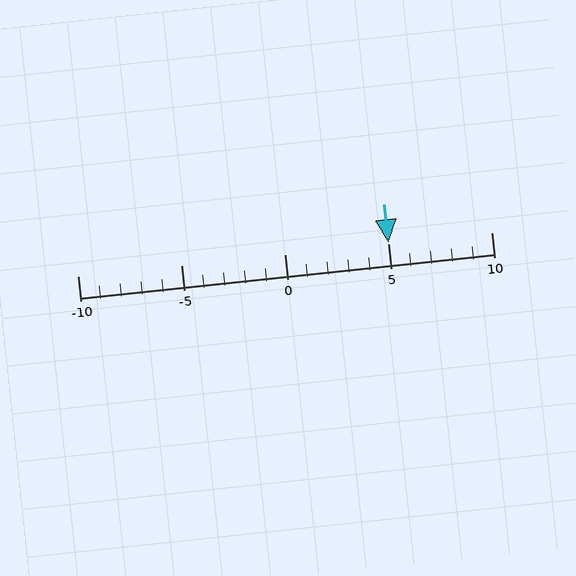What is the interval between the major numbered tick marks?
The major tick marks are spaced 5 units apart.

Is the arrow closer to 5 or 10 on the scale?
The arrow is closer to 5.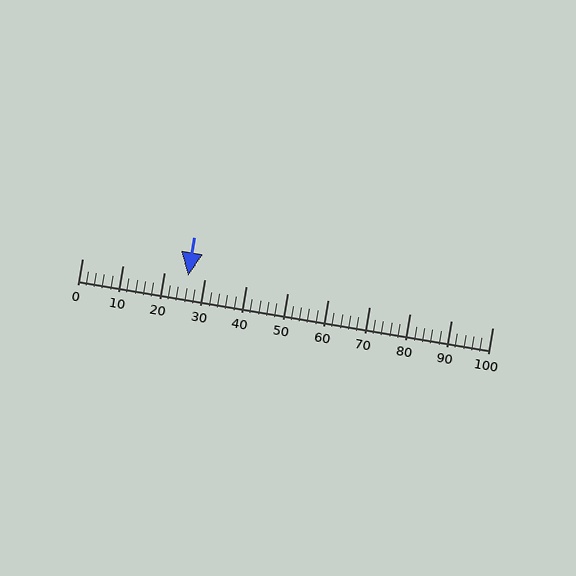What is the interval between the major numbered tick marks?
The major tick marks are spaced 10 units apart.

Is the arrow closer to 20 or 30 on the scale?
The arrow is closer to 30.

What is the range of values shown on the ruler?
The ruler shows values from 0 to 100.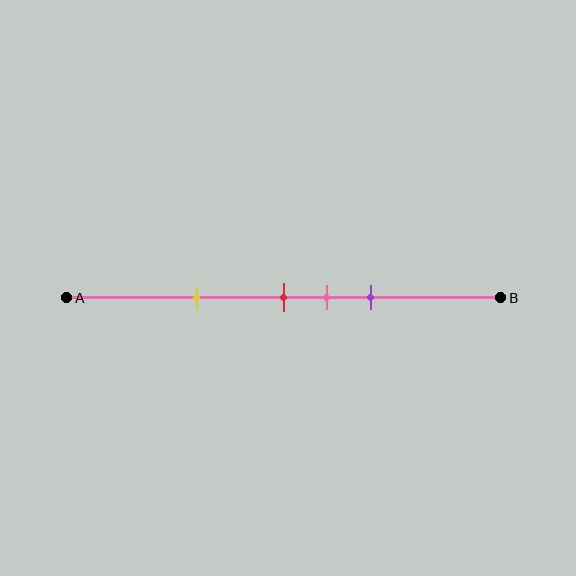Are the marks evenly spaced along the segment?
No, the marks are not evenly spaced.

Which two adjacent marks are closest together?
The red and pink marks are the closest adjacent pair.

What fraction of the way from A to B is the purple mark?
The purple mark is approximately 70% (0.7) of the way from A to B.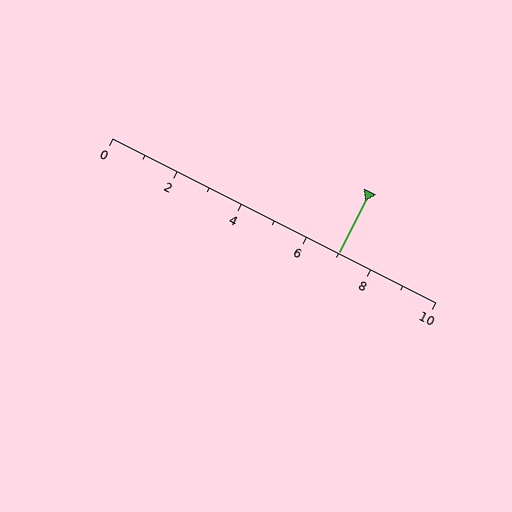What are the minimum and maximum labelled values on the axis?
The axis runs from 0 to 10.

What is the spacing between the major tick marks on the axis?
The major ticks are spaced 2 apart.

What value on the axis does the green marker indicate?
The marker indicates approximately 7.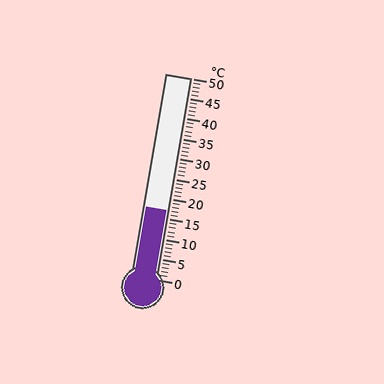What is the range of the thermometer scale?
The thermometer scale ranges from 0°C to 50°C.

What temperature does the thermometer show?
The thermometer shows approximately 17°C.